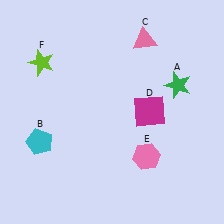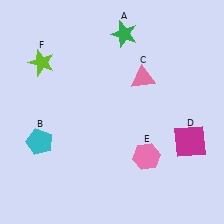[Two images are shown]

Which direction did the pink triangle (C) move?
The pink triangle (C) moved down.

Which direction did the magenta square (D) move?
The magenta square (D) moved right.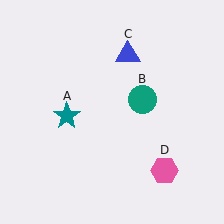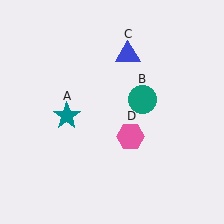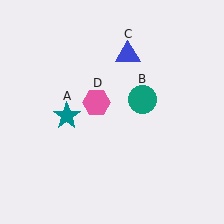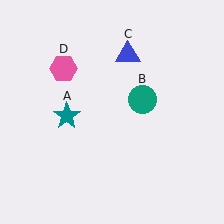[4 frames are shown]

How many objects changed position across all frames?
1 object changed position: pink hexagon (object D).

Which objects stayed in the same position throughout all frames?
Teal star (object A) and teal circle (object B) and blue triangle (object C) remained stationary.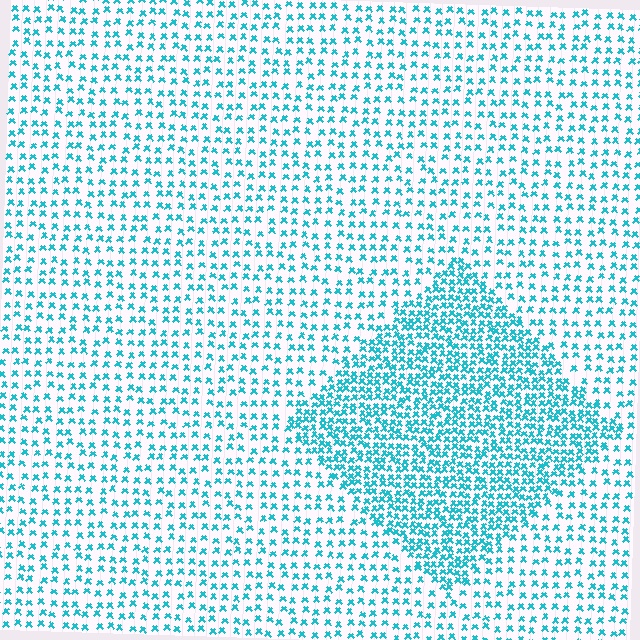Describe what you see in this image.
The image contains small cyan elements arranged at two different densities. A diamond-shaped region is visible where the elements are more densely packed than the surrounding area.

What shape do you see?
I see a diamond.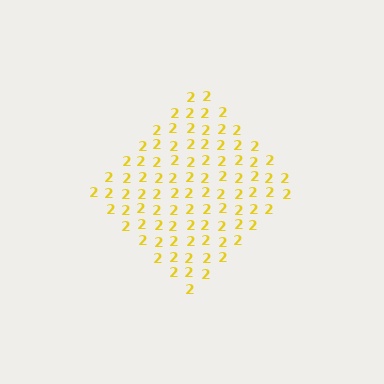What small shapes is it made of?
It is made of small digit 2's.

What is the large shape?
The large shape is a diamond.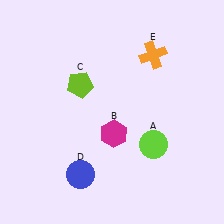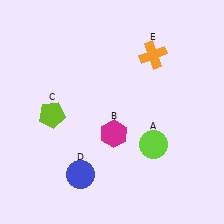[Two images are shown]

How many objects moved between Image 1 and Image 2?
1 object moved between the two images.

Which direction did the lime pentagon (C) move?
The lime pentagon (C) moved down.